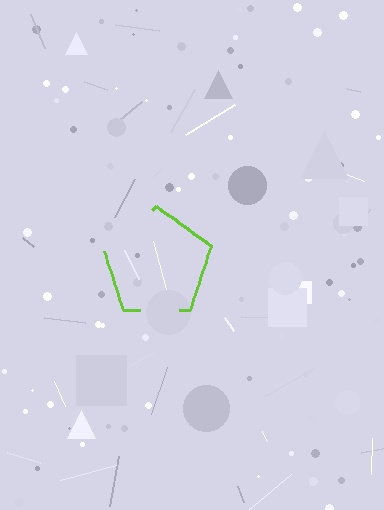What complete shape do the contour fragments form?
The contour fragments form a pentagon.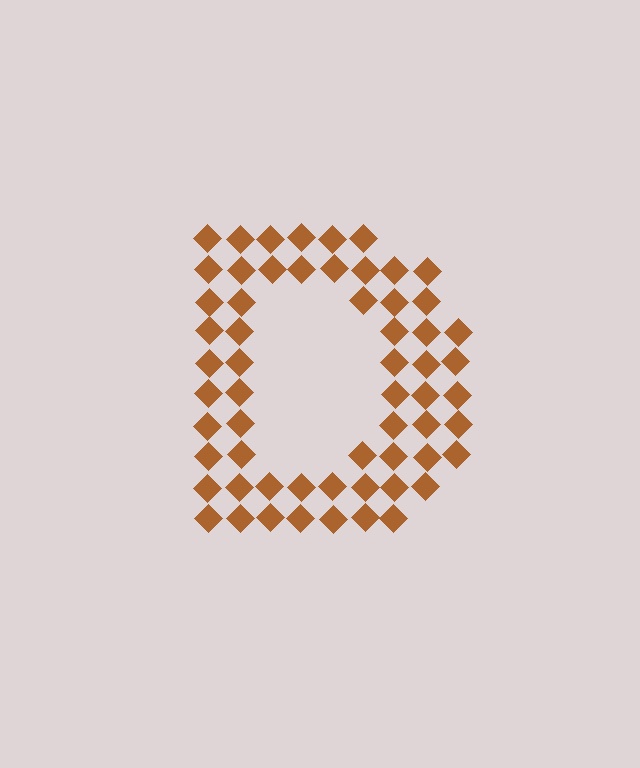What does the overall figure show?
The overall figure shows the letter D.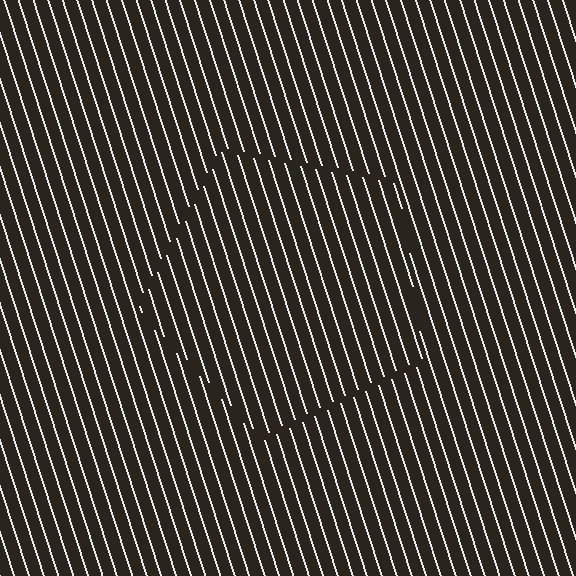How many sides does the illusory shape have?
5 sides — the line-ends trace a pentagon.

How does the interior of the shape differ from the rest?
The interior of the shape contains the same grating, shifted by half a period — the contour is defined by the phase discontinuity where line-ends from the inner and outer gratings abut.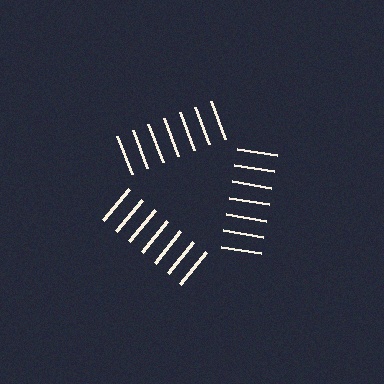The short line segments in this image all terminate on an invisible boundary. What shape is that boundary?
An illusory triangle — the line segments terminate on its edges but no continuous stroke is drawn.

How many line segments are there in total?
21 — 7 along each of the 3 edges.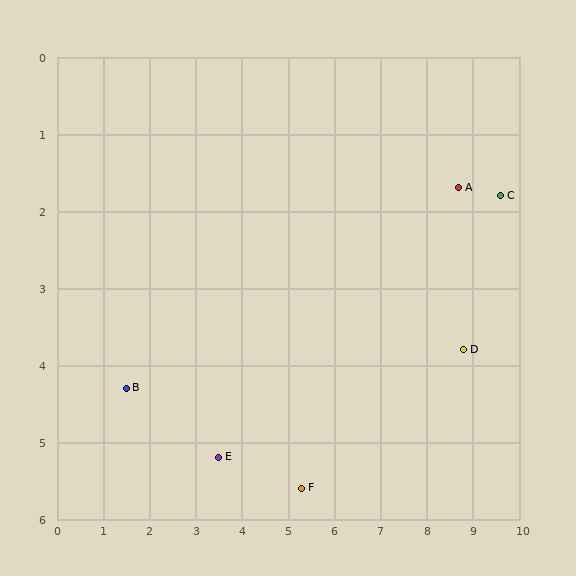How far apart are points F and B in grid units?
Points F and B are about 4.0 grid units apart.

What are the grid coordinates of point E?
Point E is at approximately (3.5, 5.2).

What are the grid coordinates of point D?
Point D is at approximately (8.8, 3.8).